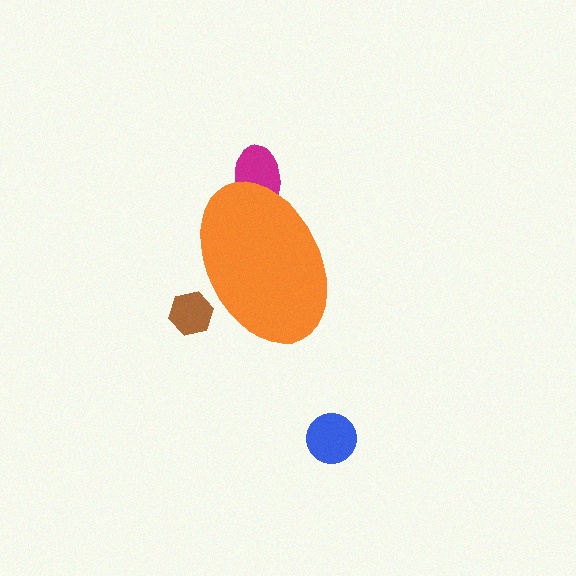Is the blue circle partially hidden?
No, the blue circle is fully visible.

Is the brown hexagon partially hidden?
Yes, the brown hexagon is partially hidden behind the orange ellipse.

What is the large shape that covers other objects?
An orange ellipse.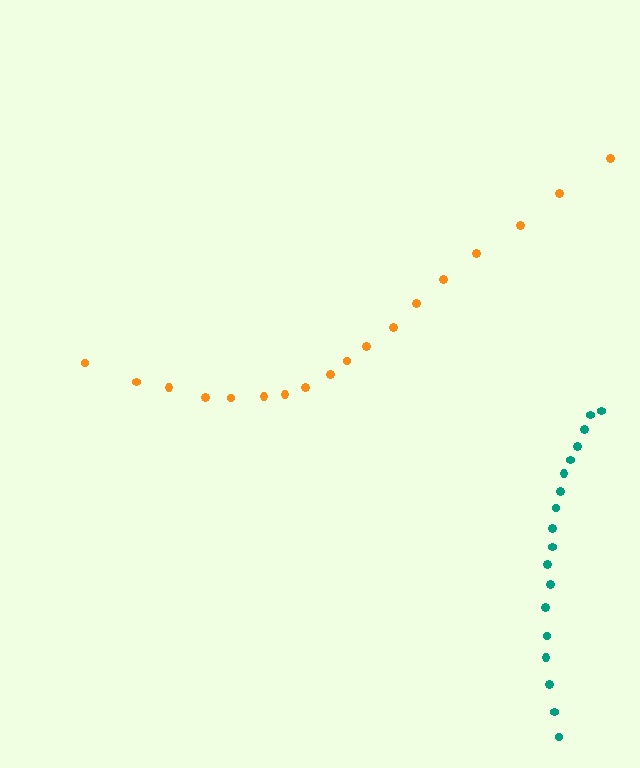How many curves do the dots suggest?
There are 2 distinct paths.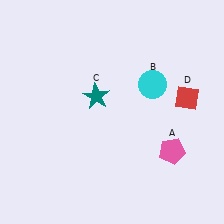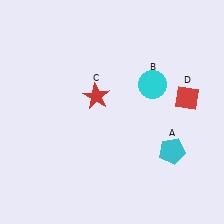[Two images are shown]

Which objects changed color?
A changed from pink to cyan. C changed from teal to red.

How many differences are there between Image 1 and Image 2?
There are 2 differences between the two images.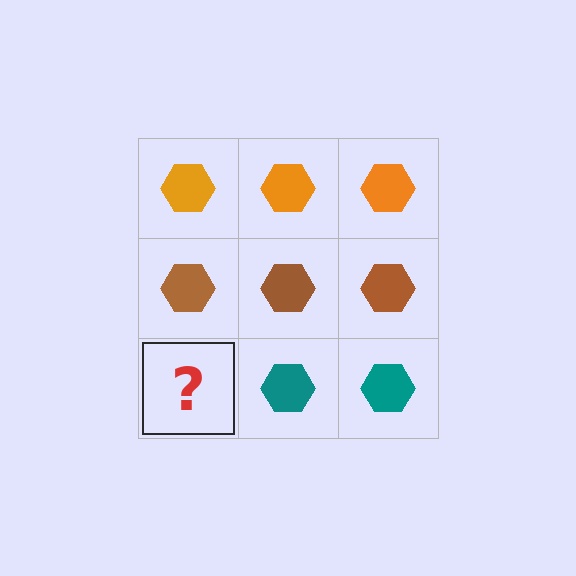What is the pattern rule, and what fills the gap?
The rule is that each row has a consistent color. The gap should be filled with a teal hexagon.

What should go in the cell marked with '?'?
The missing cell should contain a teal hexagon.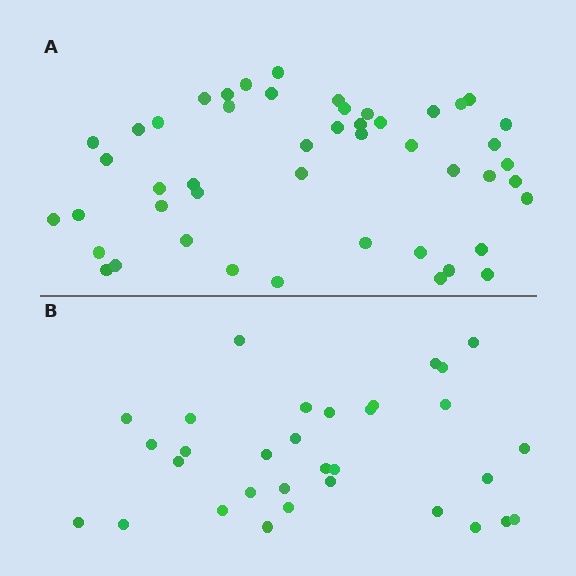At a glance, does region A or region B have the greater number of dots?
Region A (the top region) has more dots.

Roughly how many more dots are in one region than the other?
Region A has approximately 15 more dots than region B.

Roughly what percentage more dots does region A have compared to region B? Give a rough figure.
About 50% more.